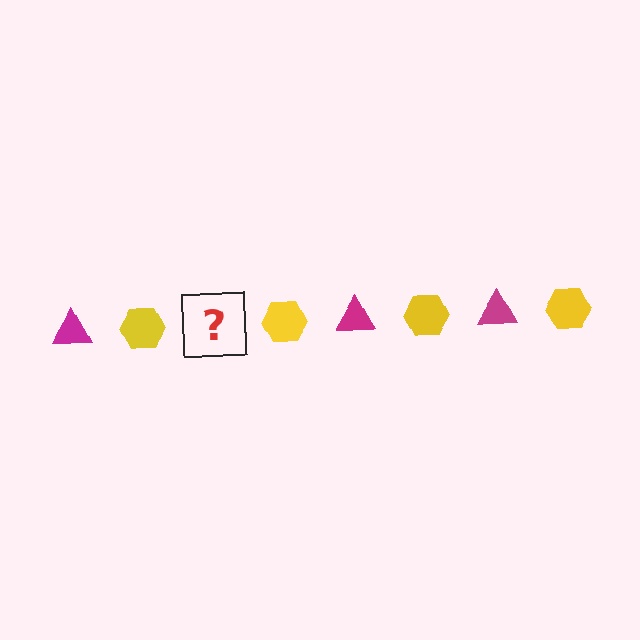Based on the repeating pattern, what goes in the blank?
The blank should be a magenta triangle.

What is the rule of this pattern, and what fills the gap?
The rule is that the pattern alternates between magenta triangle and yellow hexagon. The gap should be filled with a magenta triangle.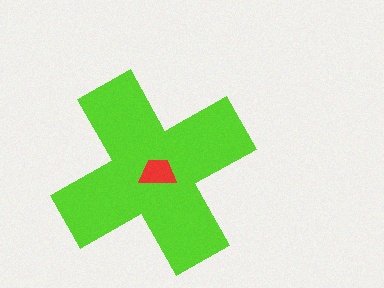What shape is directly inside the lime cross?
The red trapezoid.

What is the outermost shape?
The lime cross.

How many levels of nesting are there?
2.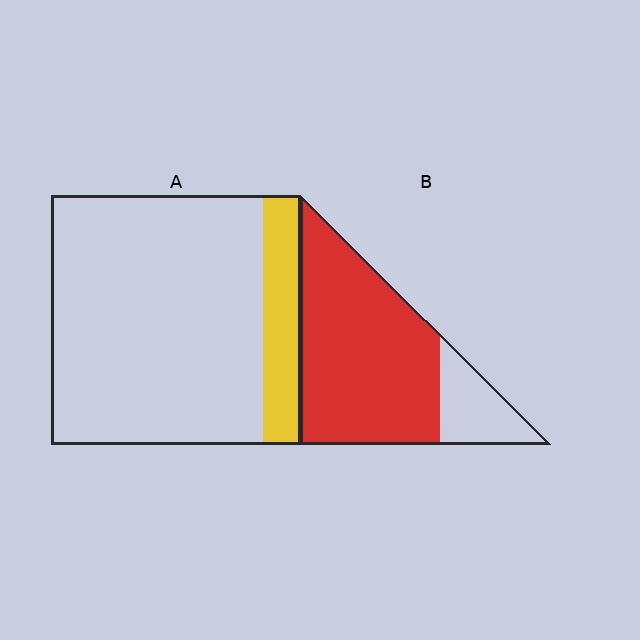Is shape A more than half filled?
No.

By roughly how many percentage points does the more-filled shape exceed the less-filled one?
By roughly 65 percentage points (B over A).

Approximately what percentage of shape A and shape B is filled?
A is approximately 15% and B is approximately 80%.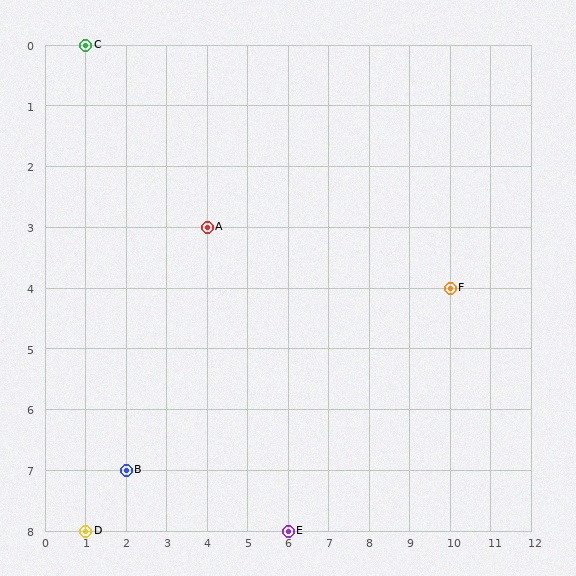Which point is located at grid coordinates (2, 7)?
Point B is at (2, 7).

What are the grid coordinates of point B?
Point B is at grid coordinates (2, 7).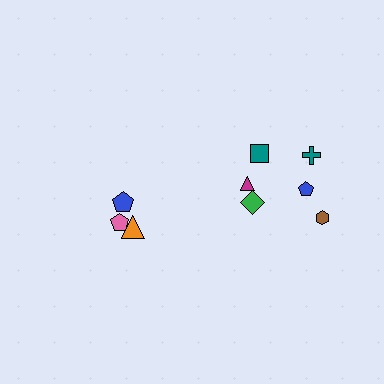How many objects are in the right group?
There are 6 objects.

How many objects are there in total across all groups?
There are 9 objects.